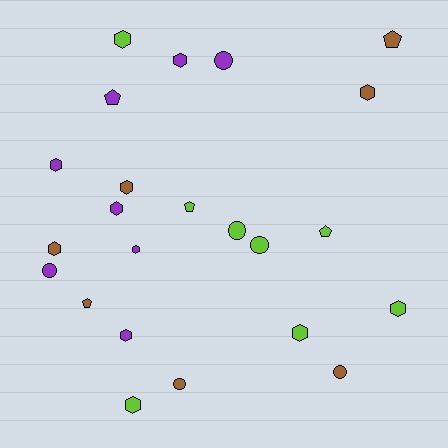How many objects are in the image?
There are 23 objects.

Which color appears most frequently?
Lime, with 8 objects.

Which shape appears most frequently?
Hexagon, with 12 objects.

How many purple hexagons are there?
There are 5 purple hexagons.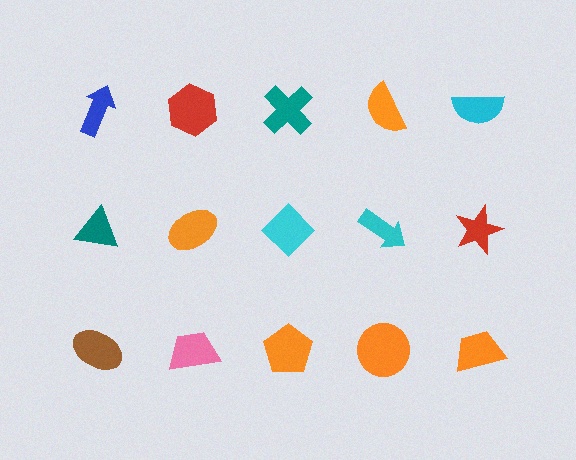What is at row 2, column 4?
A cyan arrow.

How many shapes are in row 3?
5 shapes.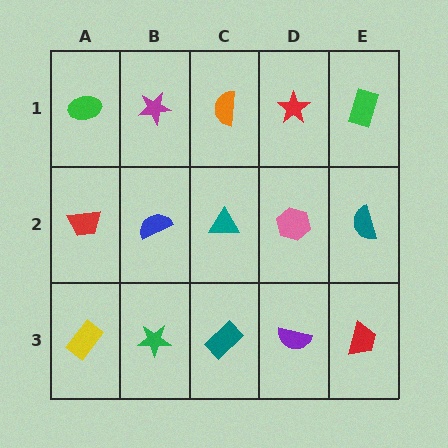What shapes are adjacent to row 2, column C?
An orange semicircle (row 1, column C), a teal rectangle (row 3, column C), a blue semicircle (row 2, column B), a pink hexagon (row 2, column D).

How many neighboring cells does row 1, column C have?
3.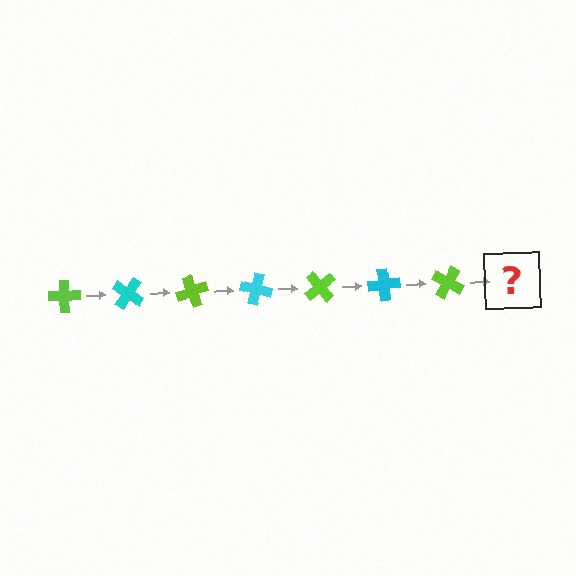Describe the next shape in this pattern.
It should be a cyan cross, rotated 245 degrees from the start.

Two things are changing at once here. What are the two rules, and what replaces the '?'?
The two rules are that it rotates 35 degrees each step and the color cycles through lime and cyan. The '?' should be a cyan cross, rotated 245 degrees from the start.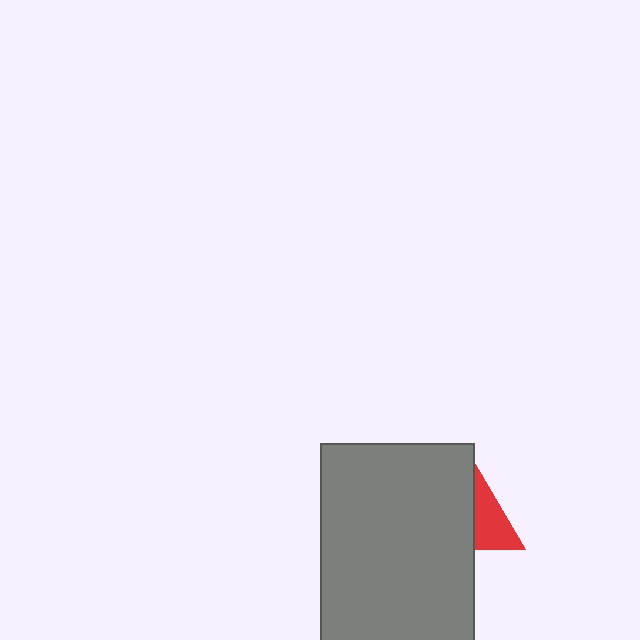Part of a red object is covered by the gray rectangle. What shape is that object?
It is a triangle.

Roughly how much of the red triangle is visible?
A small part of it is visible (roughly 39%).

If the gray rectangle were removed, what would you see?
You would see the complete red triangle.